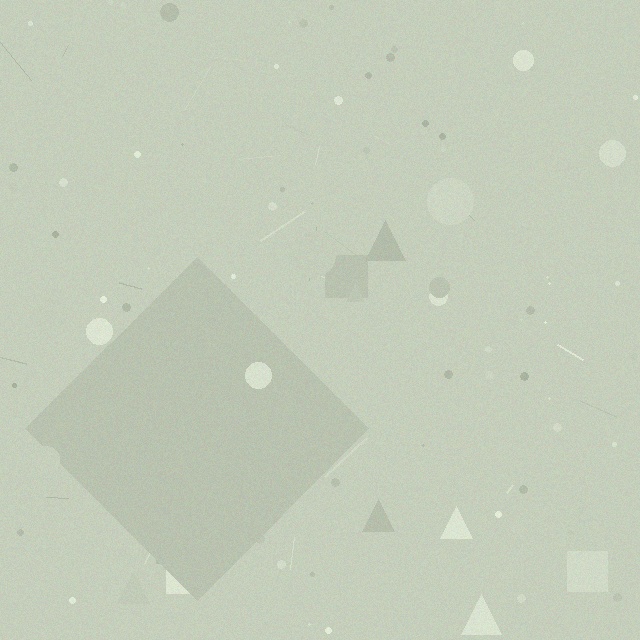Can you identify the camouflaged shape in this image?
The camouflaged shape is a diamond.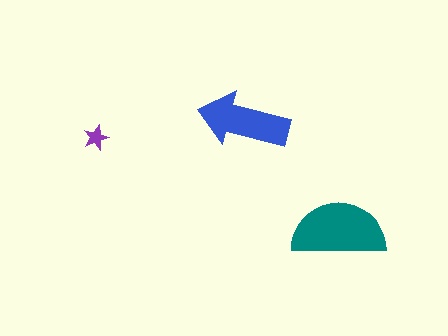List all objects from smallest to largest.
The purple star, the blue arrow, the teal semicircle.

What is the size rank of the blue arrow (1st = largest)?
2nd.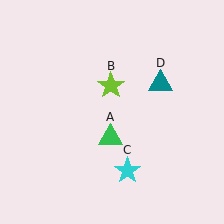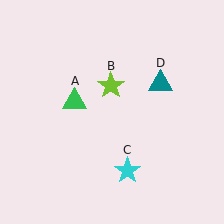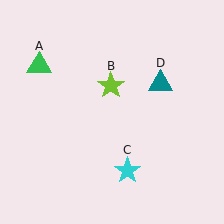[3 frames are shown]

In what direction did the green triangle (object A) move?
The green triangle (object A) moved up and to the left.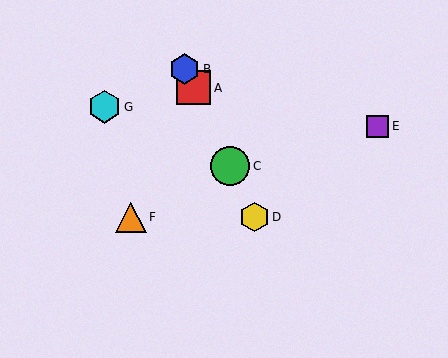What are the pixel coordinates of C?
Object C is at (230, 166).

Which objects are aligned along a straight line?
Objects A, B, C, D are aligned along a straight line.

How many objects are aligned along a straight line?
4 objects (A, B, C, D) are aligned along a straight line.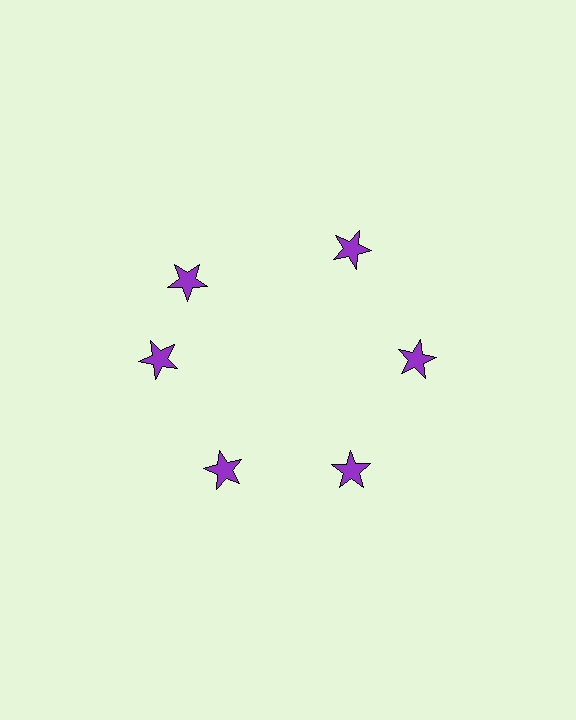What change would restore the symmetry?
The symmetry would be restored by rotating it back into even spacing with its neighbors so that all 6 stars sit at equal angles and equal distance from the center.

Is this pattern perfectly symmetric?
No. The 6 purple stars are arranged in a ring, but one element near the 11 o'clock position is rotated out of alignment along the ring, breaking the 6-fold rotational symmetry.